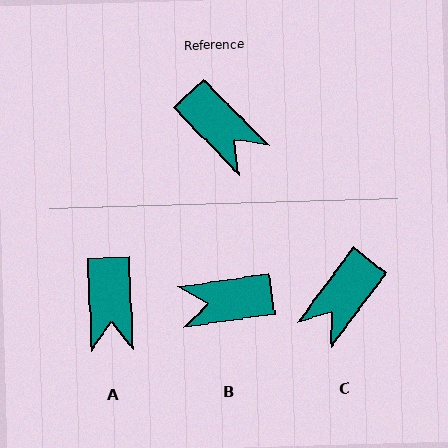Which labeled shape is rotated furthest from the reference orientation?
B, about 126 degrees away.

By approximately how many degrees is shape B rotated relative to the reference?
Approximately 126 degrees clockwise.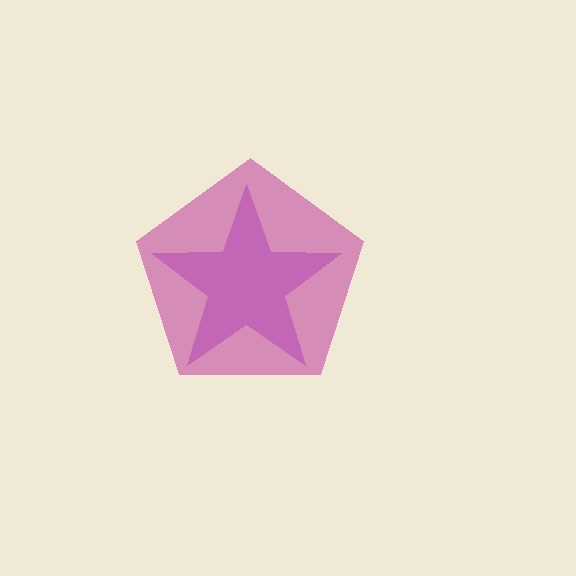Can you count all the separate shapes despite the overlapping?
Yes, there are 2 separate shapes.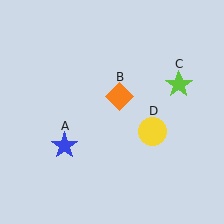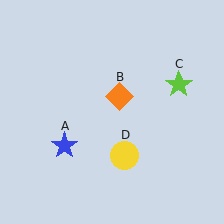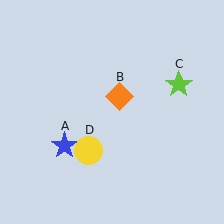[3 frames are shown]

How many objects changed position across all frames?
1 object changed position: yellow circle (object D).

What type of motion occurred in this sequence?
The yellow circle (object D) rotated clockwise around the center of the scene.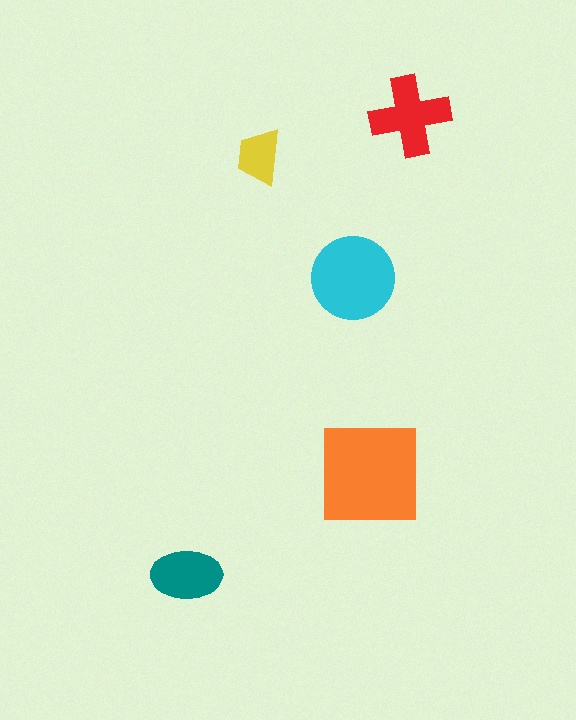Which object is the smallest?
The yellow trapezoid.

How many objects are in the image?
There are 5 objects in the image.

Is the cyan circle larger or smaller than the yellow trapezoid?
Larger.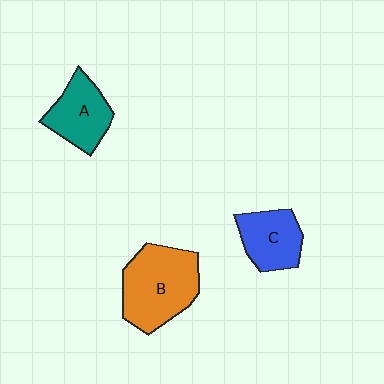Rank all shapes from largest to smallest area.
From largest to smallest: B (orange), A (teal), C (blue).